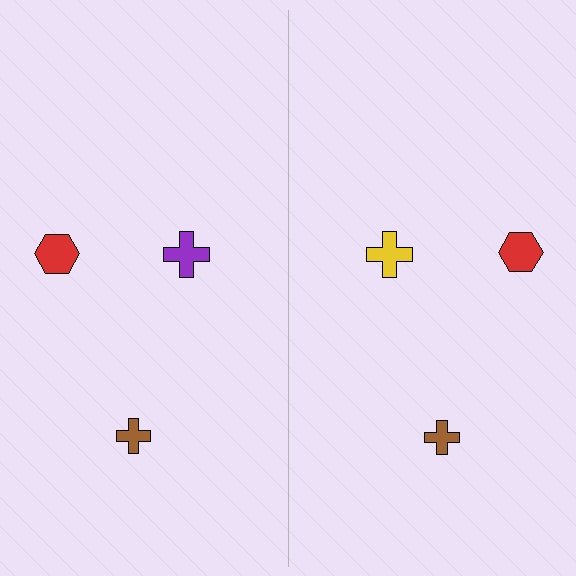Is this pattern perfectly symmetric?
No, the pattern is not perfectly symmetric. The yellow cross on the right side breaks the symmetry — its mirror counterpart is purple.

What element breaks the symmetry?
The yellow cross on the right side breaks the symmetry — its mirror counterpart is purple.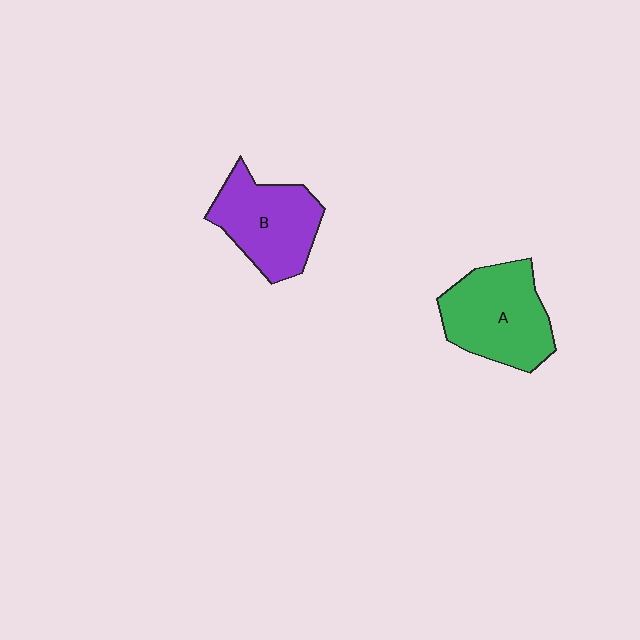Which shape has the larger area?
Shape A (green).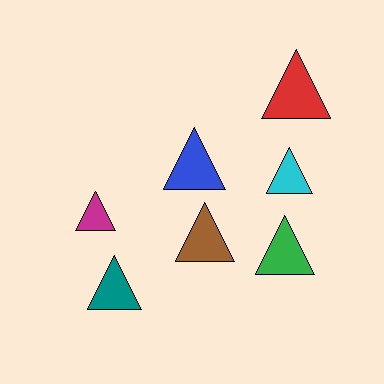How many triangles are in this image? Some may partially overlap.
There are 7 triangles.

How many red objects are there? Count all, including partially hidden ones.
There is 1 red object.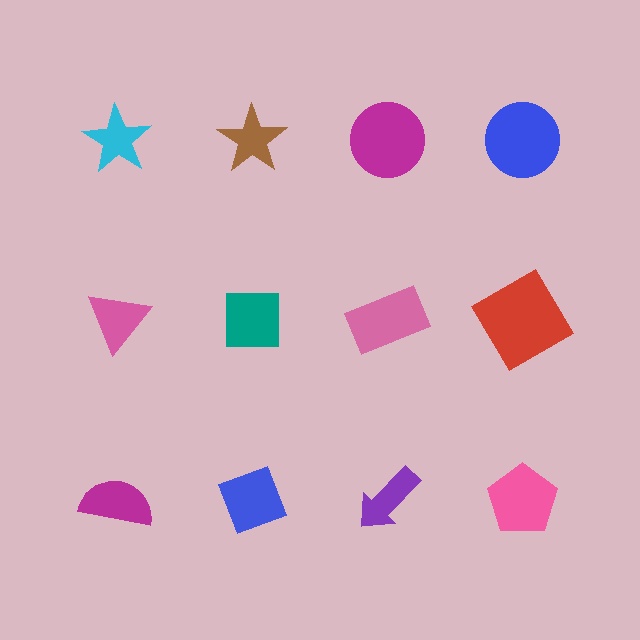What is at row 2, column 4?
A red diamond.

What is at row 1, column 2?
A brown star.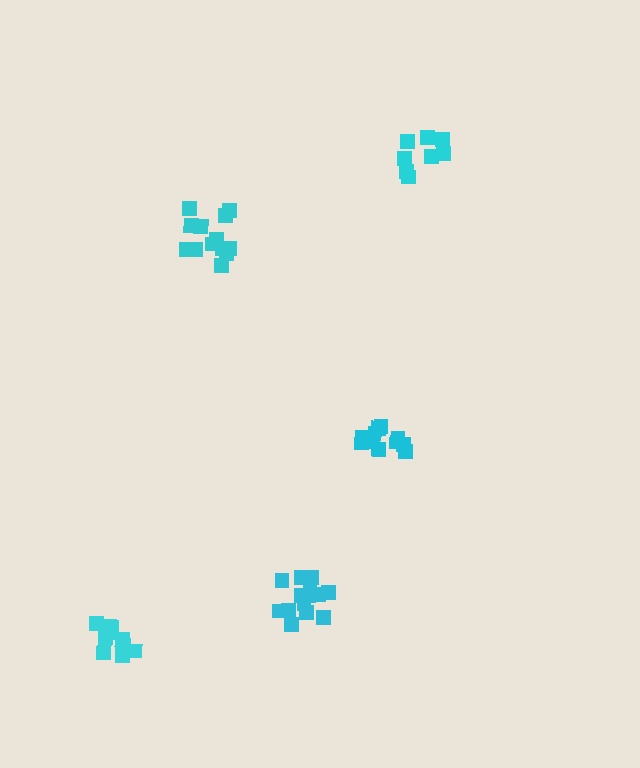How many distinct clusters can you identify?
There are 5 distinct clusters.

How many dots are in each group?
Group 1: 13 dots, Group 2: 14 dots, Group 3: 9 dots, Group 4: 12 dots, Group 5: 10 dots (58 total).